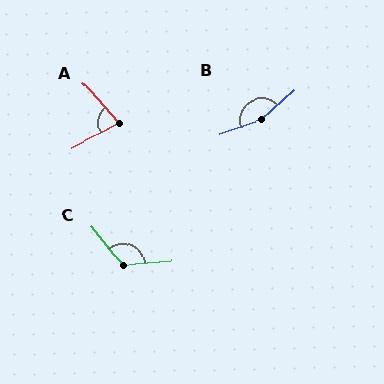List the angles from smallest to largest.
A (76°), C (124°), B (158°).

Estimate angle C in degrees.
Approximately 124 degrees.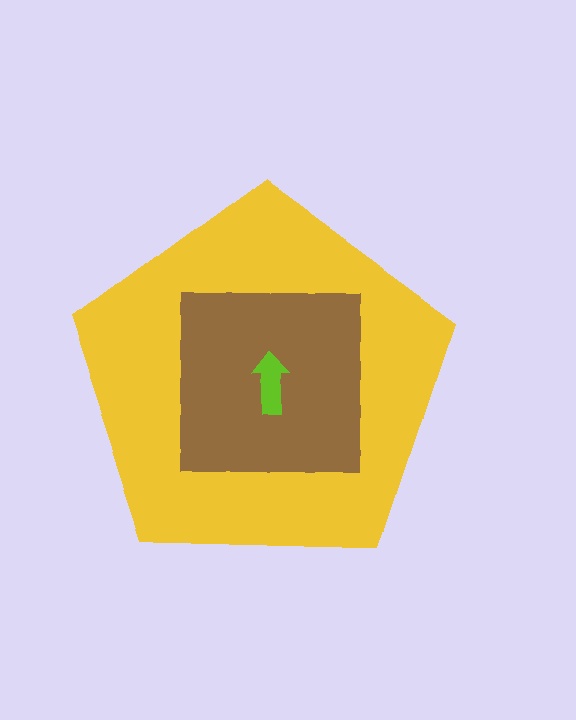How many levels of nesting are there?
3.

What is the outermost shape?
The yellow pentagon.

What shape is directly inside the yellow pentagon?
The brown square.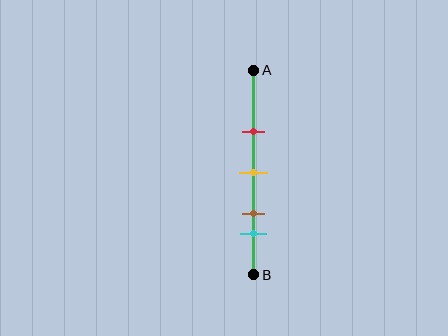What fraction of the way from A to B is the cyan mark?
The cyan mark is approximately 80% (0.8) of the way from A to B.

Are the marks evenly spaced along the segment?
No, the marks are not evenly spaced.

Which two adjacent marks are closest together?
The brown and cyan marks are the closest adjacent pair.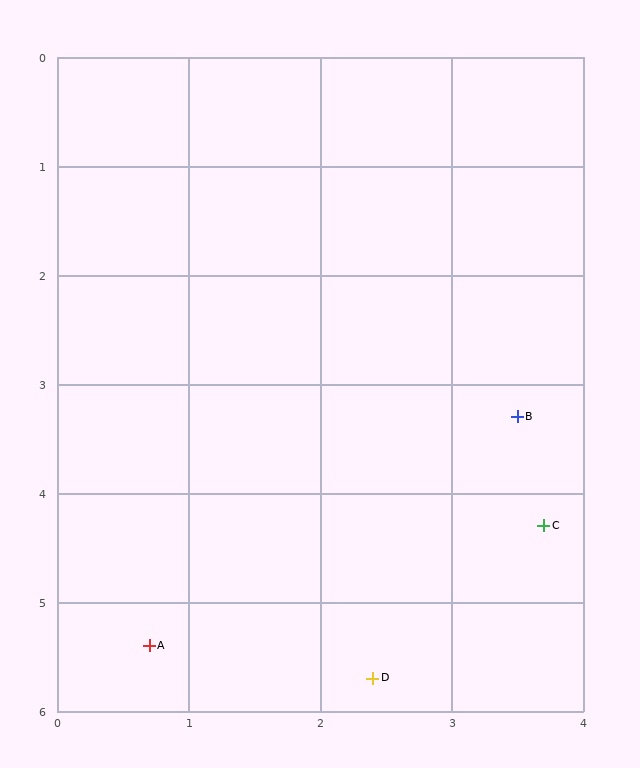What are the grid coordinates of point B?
Point B is at approximately (3.5, 3.3).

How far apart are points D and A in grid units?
Points D and A are about 1.7 grid units apart.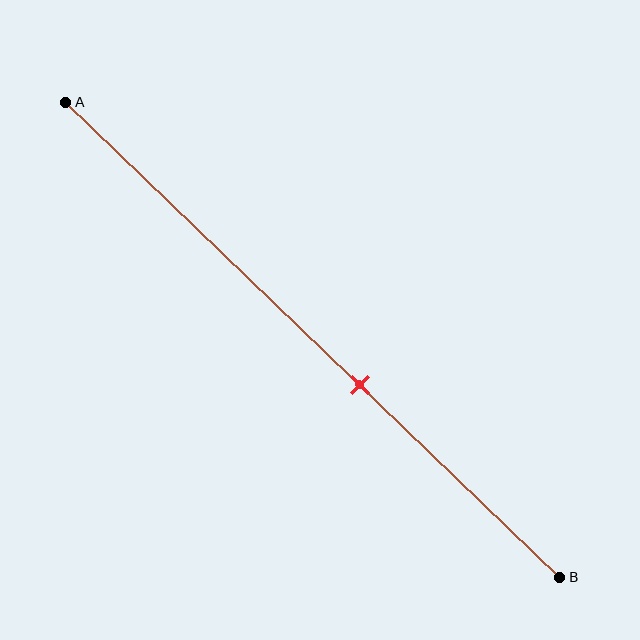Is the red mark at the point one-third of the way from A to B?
No, the mark is at about 60% from A, not at the 33% one-third point.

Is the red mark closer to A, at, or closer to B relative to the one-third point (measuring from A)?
The red mark is closer to point B than the one-third point of segment AB.